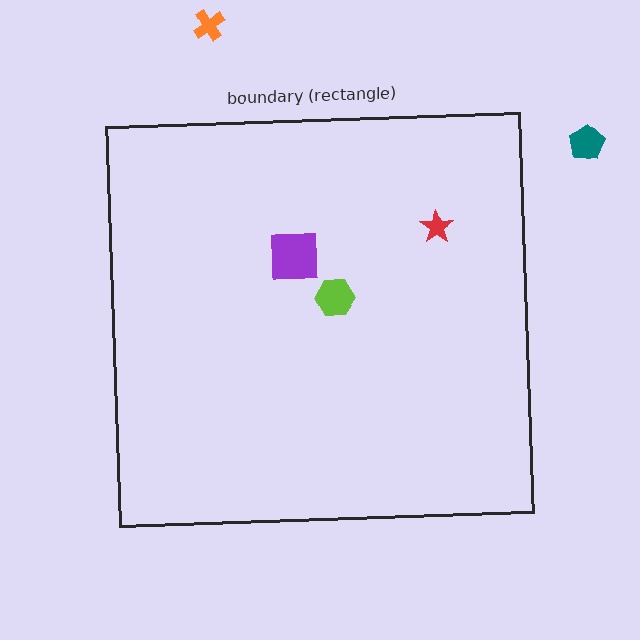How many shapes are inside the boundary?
3 inside, 2 outside.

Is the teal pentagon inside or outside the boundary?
Outside.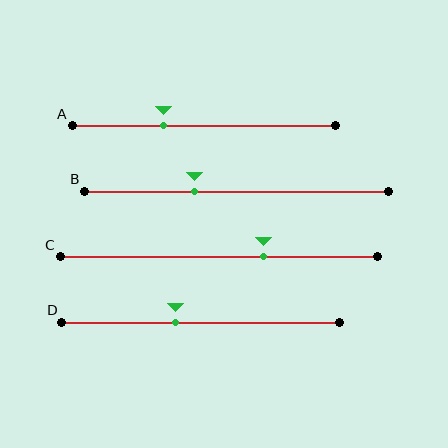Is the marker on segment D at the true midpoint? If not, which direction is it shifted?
No, the marker on segment D is shifted to the left by about 9% of the segment length.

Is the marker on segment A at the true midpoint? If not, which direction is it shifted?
No, the marker on segment A is shifted to the left by about 15% of the segment length.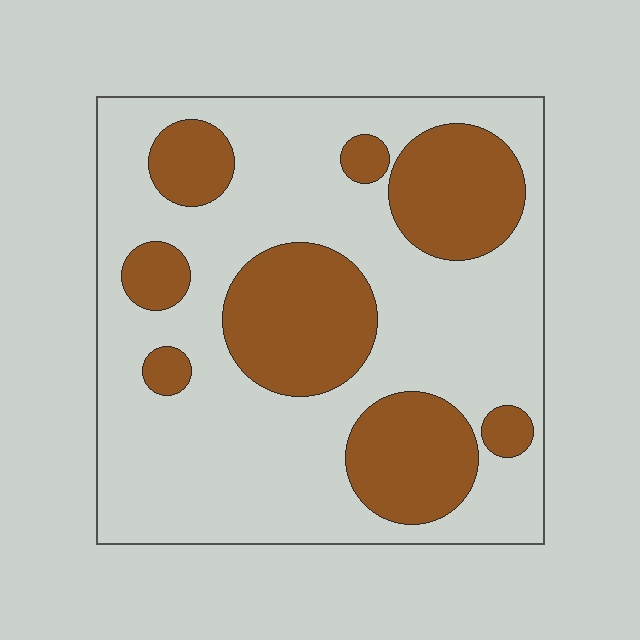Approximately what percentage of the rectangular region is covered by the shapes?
Approximately 30%.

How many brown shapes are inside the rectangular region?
8.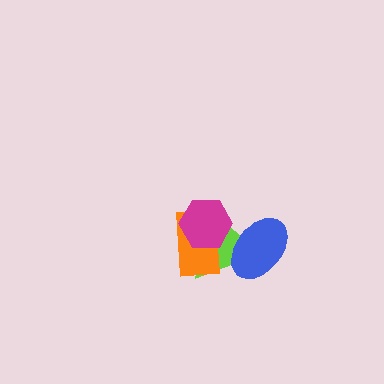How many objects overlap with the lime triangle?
3 objects overlap with the lime triangle.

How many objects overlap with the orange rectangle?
2 objects overlap with the orange rectangle.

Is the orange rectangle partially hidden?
Yes, it is partially covered by another shape.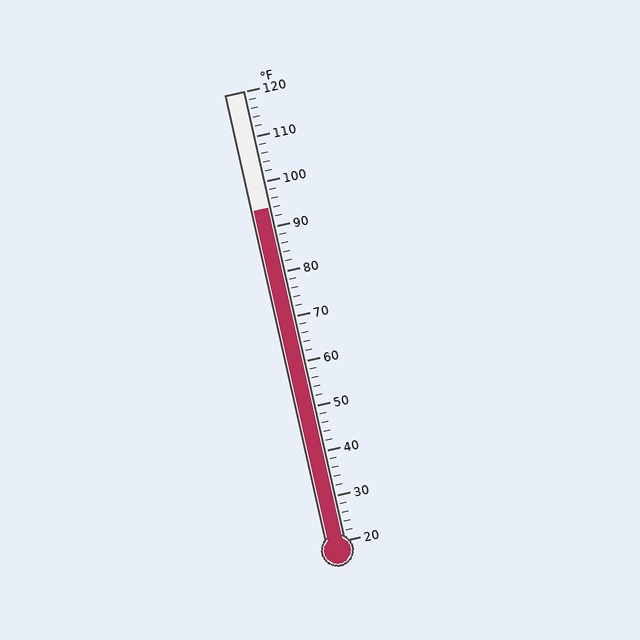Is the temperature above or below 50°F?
The temperature is above 50°F.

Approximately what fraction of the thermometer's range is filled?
The thermometer is filled to approximately 75% of its range.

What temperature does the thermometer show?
The thermometer shows approximately 94°F.